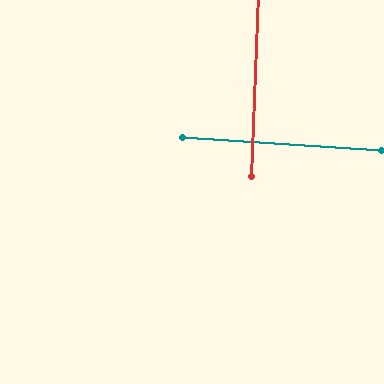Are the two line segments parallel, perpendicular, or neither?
Perpendicular — they meet at approximately 89°.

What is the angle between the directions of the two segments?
Approximately 89 degrees.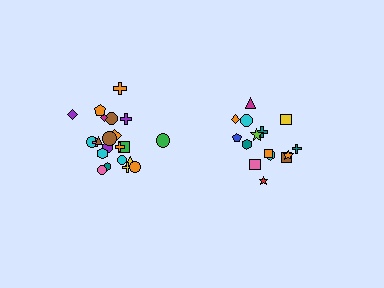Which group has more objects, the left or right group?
The left group.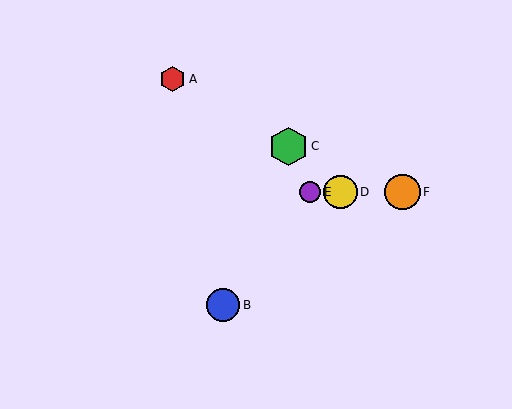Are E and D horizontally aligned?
Yes, both are at y≈192.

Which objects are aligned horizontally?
Objects D, E, F are aligned horizontally.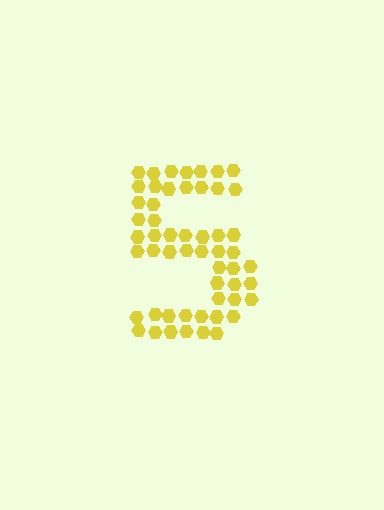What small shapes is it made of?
It is made of small hexagons.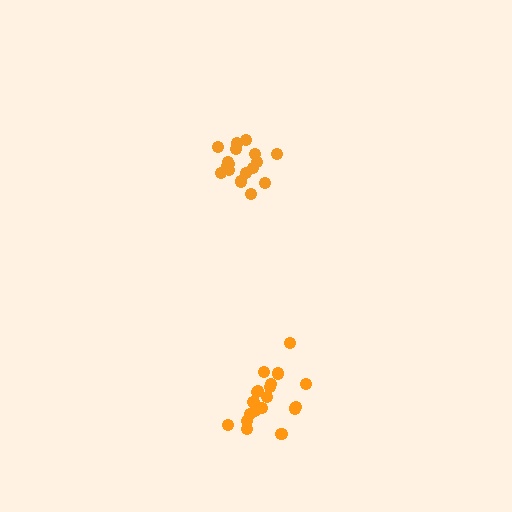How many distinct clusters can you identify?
There are 2 distinct clusters.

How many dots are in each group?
Group 1: 19 dots, Group 2: 17 dots (36 total).